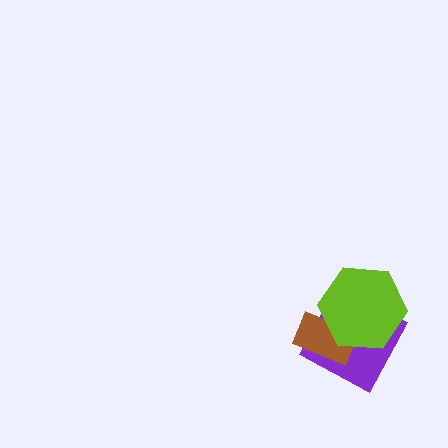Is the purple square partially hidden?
Yes, it is partially covered by another shape.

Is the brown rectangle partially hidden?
Yes, it is partially covered by another shape.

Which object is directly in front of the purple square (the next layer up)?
The brown rectangle is directly in front of the purple square.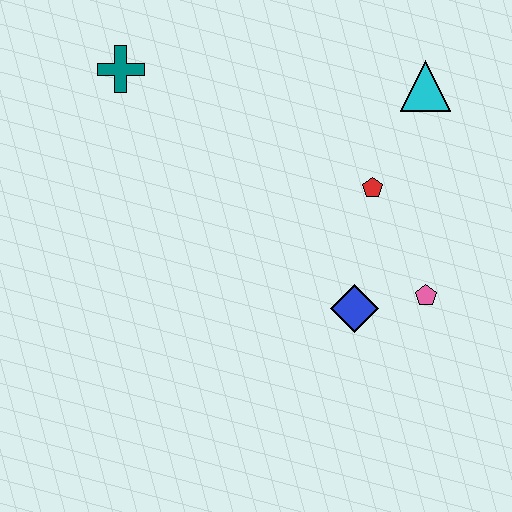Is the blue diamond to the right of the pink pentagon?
No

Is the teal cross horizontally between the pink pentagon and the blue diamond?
No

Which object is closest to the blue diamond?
The pink pentagon is closest to the blue diamond.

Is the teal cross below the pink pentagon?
No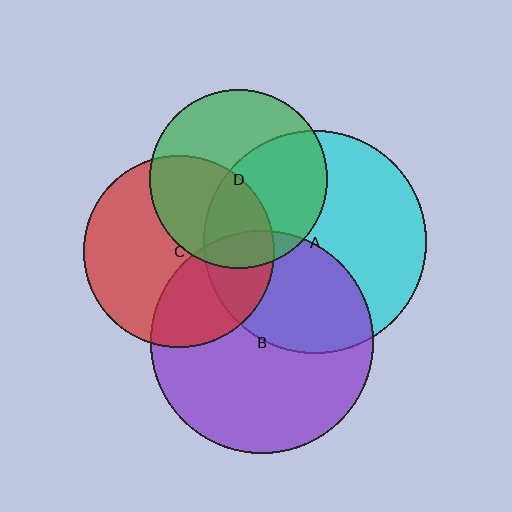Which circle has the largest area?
Circle A (cyan).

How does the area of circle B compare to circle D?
Approximately 1.6 times.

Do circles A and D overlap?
Yes.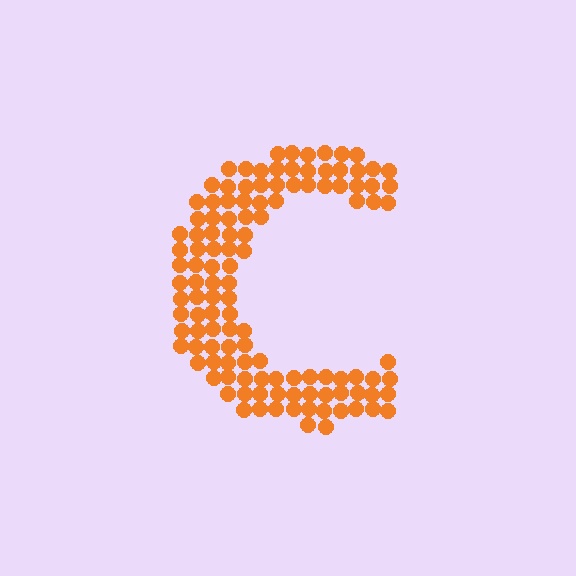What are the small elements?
The small elements are circles.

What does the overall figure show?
The overall figure shows the letter C.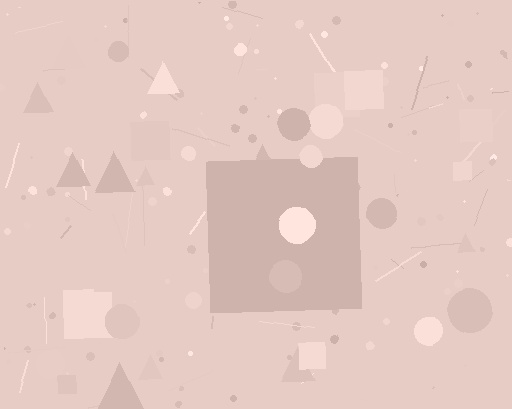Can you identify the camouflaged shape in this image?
The camouflaged shape is a square.